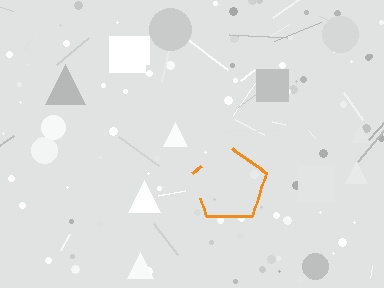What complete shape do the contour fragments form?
The contour fragments form a pentagon.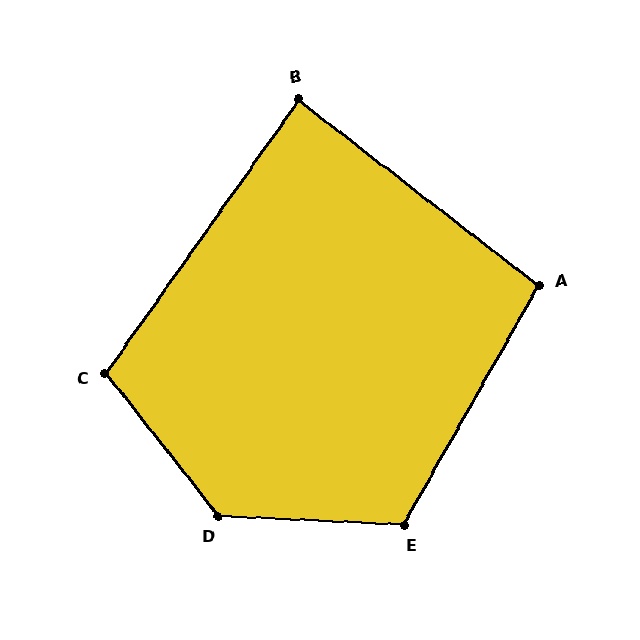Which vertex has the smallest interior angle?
B, at approximately 88 degrees.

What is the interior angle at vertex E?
Approximately 117 degrees (obtuse).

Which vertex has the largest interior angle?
D, at approximately 131 degrees.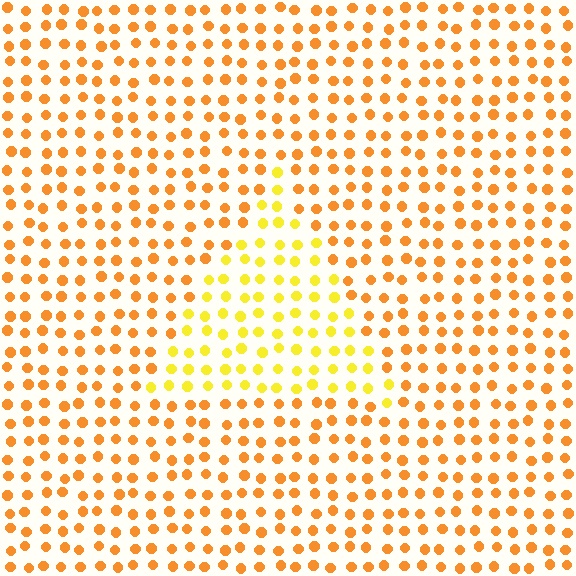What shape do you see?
I see a triangle.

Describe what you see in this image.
The image is filled with small orange elements in a uniform arrangement. A triangle-shaped region is visible where the elements are tinted to a slightly different hue, forming a subtle color boundary.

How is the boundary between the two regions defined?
The boundary is defined purely by a slight shift in hue (about 28 degrees). Spacing, size, and orientation are identical on both sides.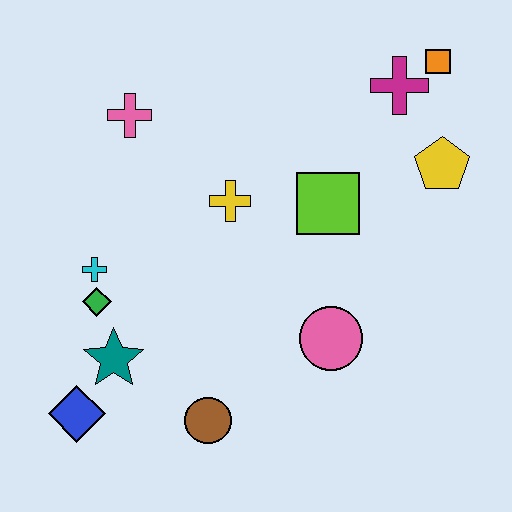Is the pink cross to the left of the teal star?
No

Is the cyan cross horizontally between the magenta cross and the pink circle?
No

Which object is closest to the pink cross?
The yellow cross is closest to the pink cross.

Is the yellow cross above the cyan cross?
Yes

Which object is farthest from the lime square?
The blue diamond is farthest from the lime square.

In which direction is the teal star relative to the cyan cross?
The teal star is below the cyan cross.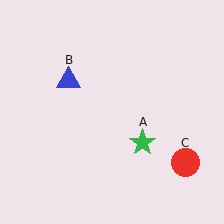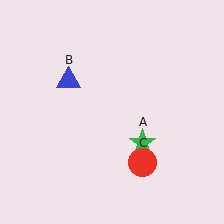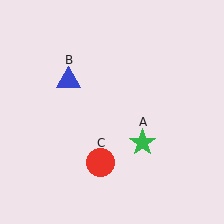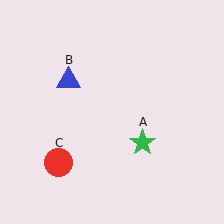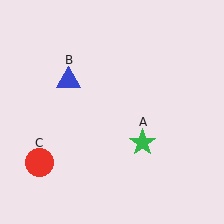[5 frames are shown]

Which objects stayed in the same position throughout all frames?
Green star (object A) and blue triangle (object B) remained stationary.